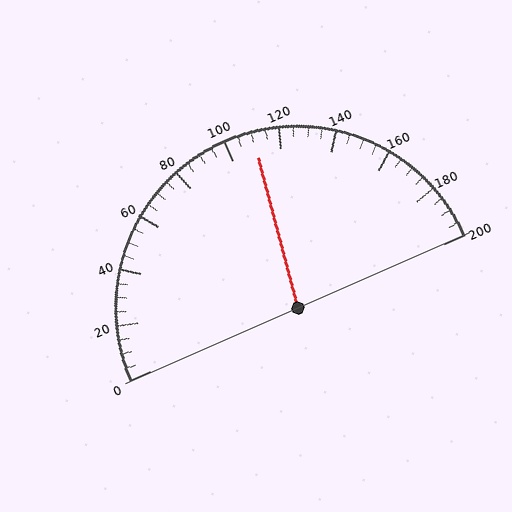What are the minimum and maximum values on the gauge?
The gauge ranges from 0 to 200.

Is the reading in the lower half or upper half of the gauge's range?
The reading is in the upper half of the range (0 to 200).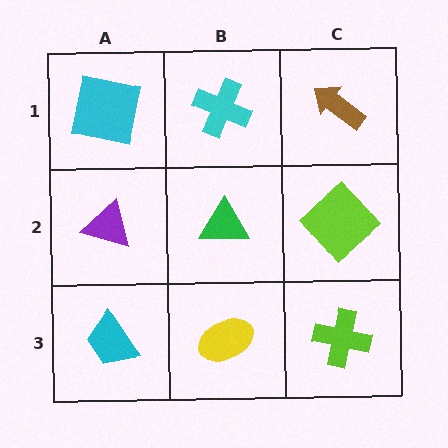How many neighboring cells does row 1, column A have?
2.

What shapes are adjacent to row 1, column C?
A lime diamond (row 2, column C), a cyan cross (row 1, column B).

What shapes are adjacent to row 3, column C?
A lime diamond (row 2, column C), a yellow ellipse (row 3, column B).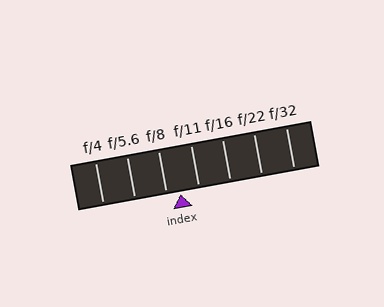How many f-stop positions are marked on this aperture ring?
There are 7 f-stop positions marked.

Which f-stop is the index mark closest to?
The index mark is closest to f/8.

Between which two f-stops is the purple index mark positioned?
The index mark is between f/8 and f/11.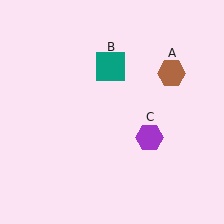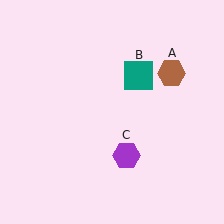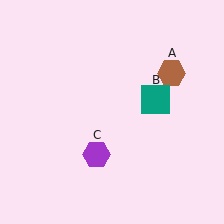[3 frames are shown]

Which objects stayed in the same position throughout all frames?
Brown hexagon (object A) remained stationary.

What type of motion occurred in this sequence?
The teal square (object B), purple hexagon (object C) rotated clockwise around the center of the scene.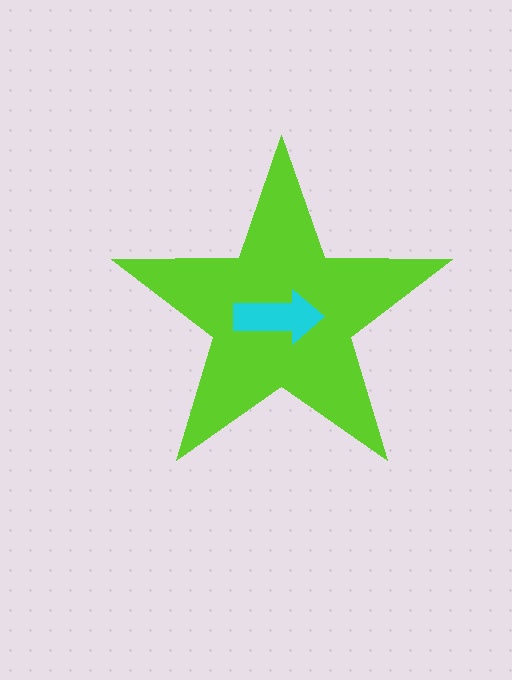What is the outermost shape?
The lime star.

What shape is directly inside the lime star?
The cyan arrow.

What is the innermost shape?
The cyan arrow.